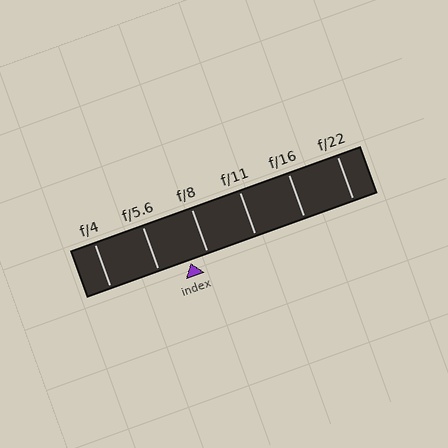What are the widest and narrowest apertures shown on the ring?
The widest aperture shown is f/4 and the narrowest is f/22.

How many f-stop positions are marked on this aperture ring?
There are 6 f-stop positions marked.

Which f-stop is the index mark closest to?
The index mark is closest to f/8.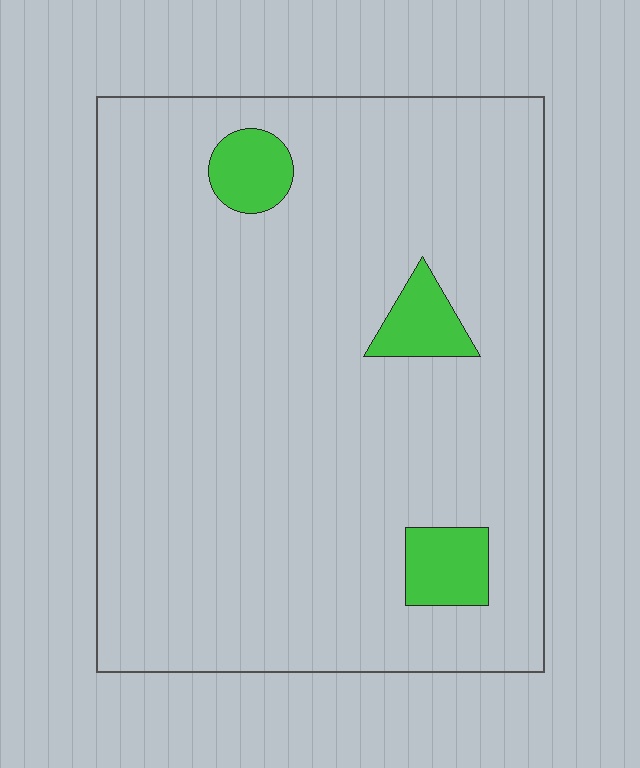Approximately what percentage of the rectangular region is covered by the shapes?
Approximately 5%.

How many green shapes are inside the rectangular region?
3.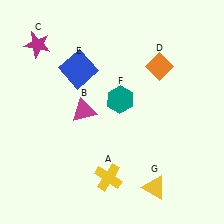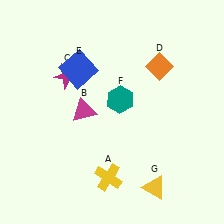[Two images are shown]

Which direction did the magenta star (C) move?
The magenta star (C) moved down.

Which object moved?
The magenta star (C) moved down.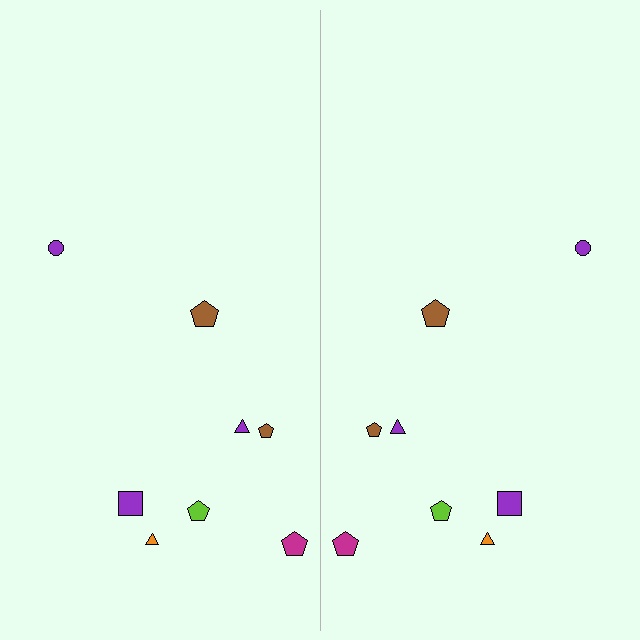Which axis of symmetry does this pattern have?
The pattern has a vertical axis of symmetry running through the center of the image.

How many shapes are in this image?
There are 16 shapes in this image.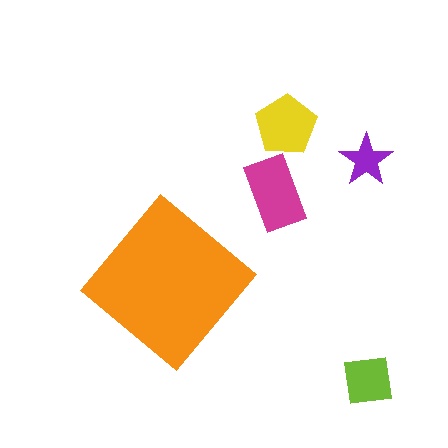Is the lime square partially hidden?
No, the lime square is fully visible.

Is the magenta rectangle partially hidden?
No, the magenta rectangle is fully visible.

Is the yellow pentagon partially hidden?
No, the yellow pentagon is fully visible.